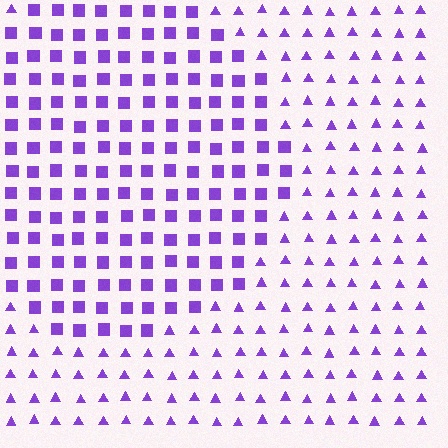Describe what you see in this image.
The image is filled with small purple elements arranged in a uniform grid. A circle-shaped region contains squares, while the surrounding area contains triangles. The boundary is defined purely by the change in element shape.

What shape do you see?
I see a circle.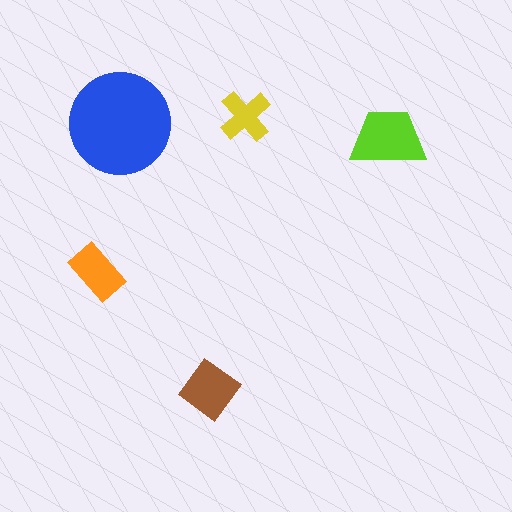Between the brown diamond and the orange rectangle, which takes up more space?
The brown diamond.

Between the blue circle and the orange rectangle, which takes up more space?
The blue circle.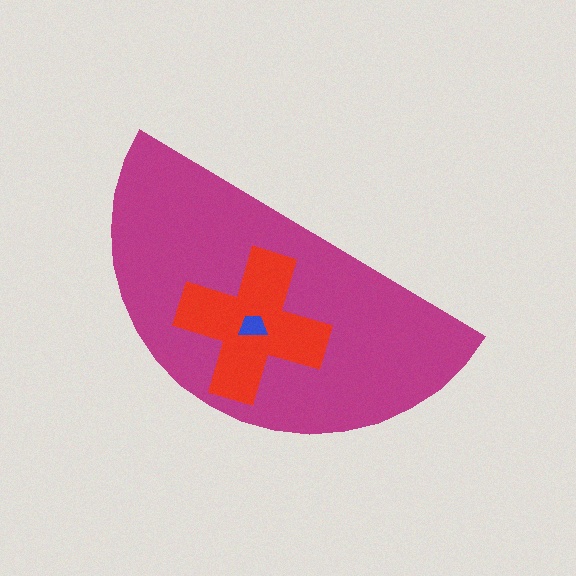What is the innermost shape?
The blue trapezoid.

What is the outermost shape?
The magenta semicircle.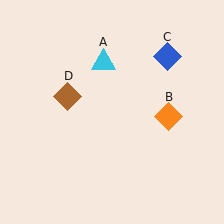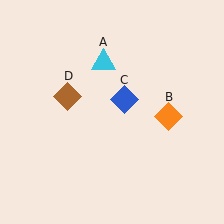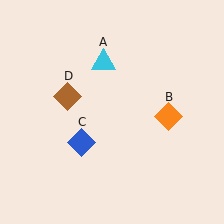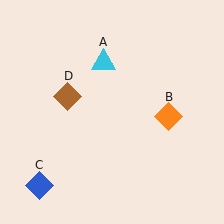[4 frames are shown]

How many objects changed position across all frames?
1 object changed position: blue diamond (object C).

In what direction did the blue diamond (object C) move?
The blue diamond (object C) moved down and to the left.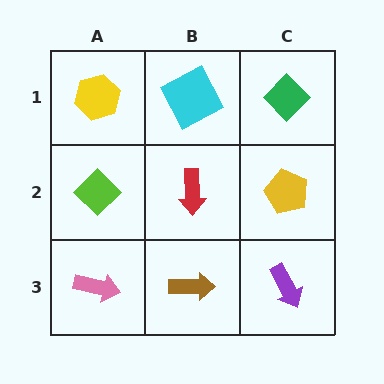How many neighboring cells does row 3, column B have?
3.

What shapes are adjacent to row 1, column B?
A red arrow (row 2, column B), a yellow hexagon (row 1, column A), a green diamond (row 1, column C).